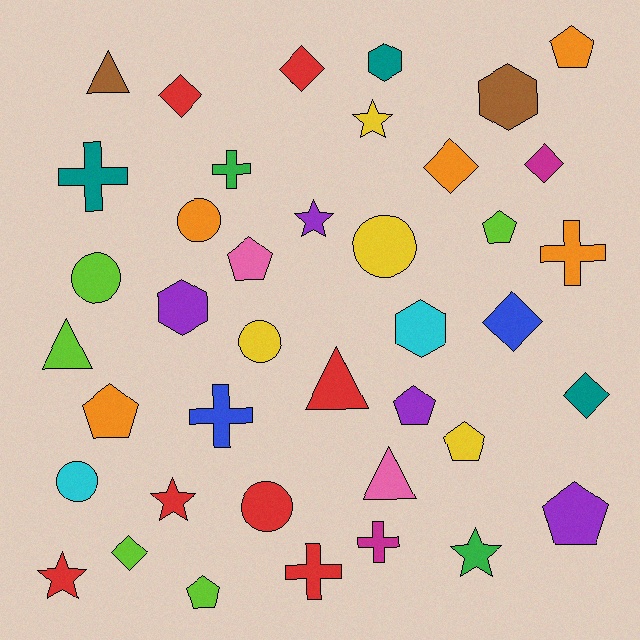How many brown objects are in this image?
There are 2 brown objects.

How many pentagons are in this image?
There are 8 pentagons.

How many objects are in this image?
There are 40 objects.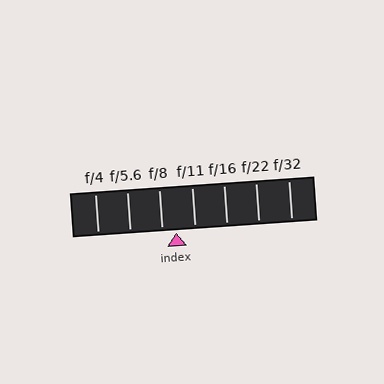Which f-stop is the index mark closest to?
The index mark is closest to f/8.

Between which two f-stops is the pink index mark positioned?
The index mark is between f/8 and f/11.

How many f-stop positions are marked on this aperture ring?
There are 7 f-stop positions marked.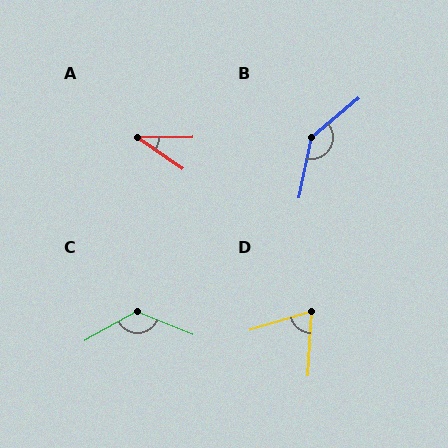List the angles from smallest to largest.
A (34°), D (71°), C (129°), B (142°).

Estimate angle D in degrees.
Approximately 71 degrees.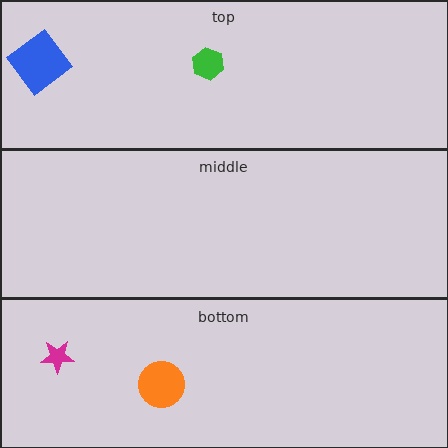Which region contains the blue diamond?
The top region.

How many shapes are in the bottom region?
2.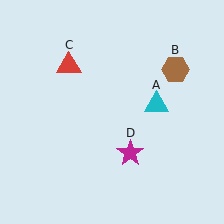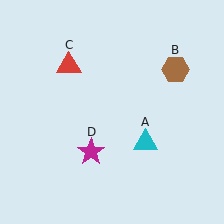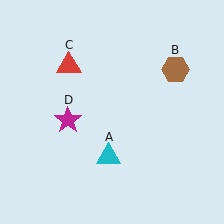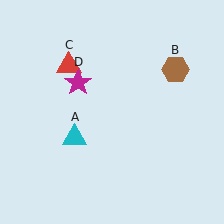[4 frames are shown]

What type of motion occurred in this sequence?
The cyan triangle (object A), magenta star (object D) rotated clockwise around the center of the scene.